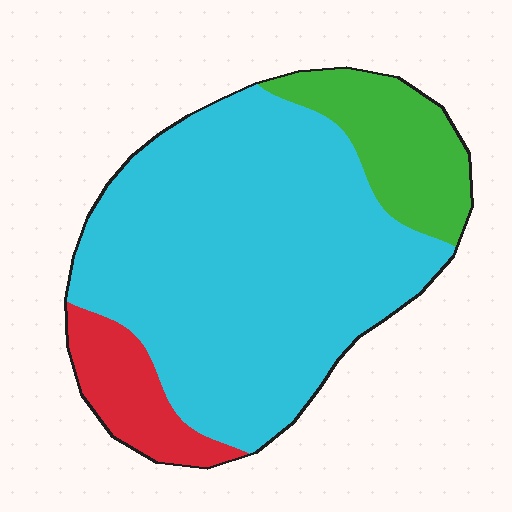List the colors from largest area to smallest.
From largest to smallest: cyan, green, red.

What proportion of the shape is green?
Green takes up about one sixth (1/6) of the shape.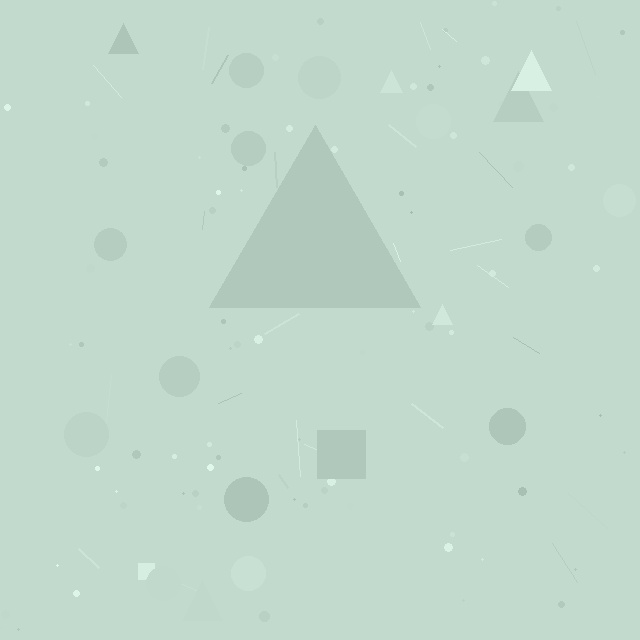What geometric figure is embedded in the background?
A triangle is embedded in the background.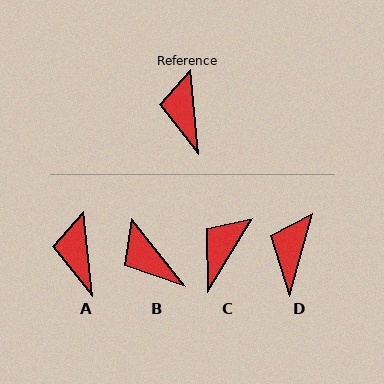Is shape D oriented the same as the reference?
No, it is off by about 21 degrees.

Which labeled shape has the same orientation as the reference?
A.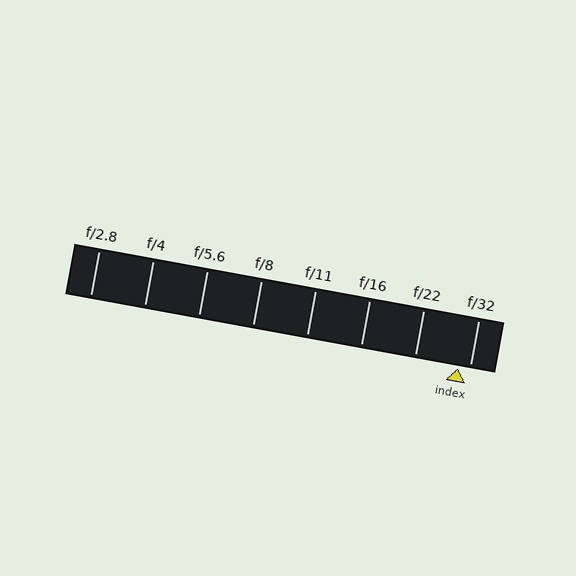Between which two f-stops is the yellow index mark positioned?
The index mark is between f/22 and f/32.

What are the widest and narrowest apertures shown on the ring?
The widest aperture shown is f/2.8 and the narrowest is f/32.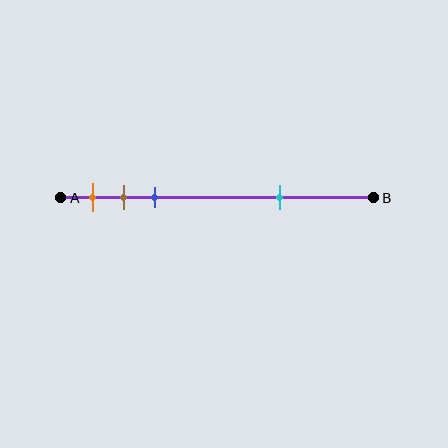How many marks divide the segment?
There are 4 marks dividing the segment.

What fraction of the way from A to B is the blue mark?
The blue mark is approximately 30% (0.3) of the way from A to B.